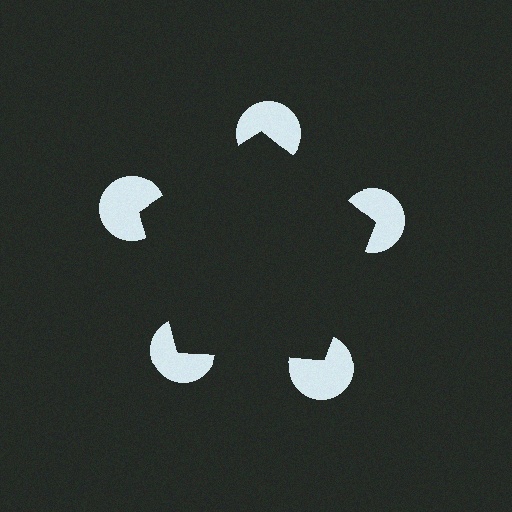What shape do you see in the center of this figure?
An illusory pentagon — its edges are inferred from the aligned wedge cuts in the pac-man discs, not physically drawn.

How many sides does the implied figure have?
5 sides.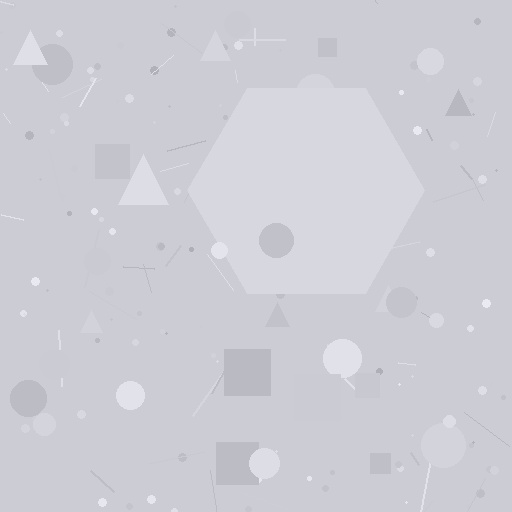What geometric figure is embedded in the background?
A hexagon is embedded in the background.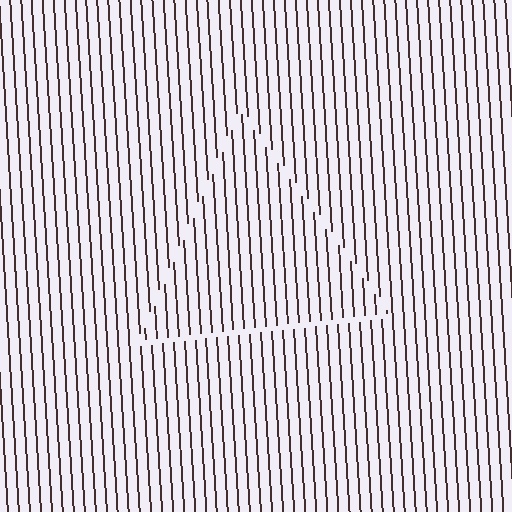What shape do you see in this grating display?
An illusory triangle. The interior of the shape contains the same grating, shifted by half a period — the contour is defined by the phase discontinuity where line-ends from the inner and outer gratings abut.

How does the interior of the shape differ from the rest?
The interior of the shape contains the same grating, shifted by half a period — the contour is defined by the phase discontinuity where line-ends from the inner and outer gratings abut.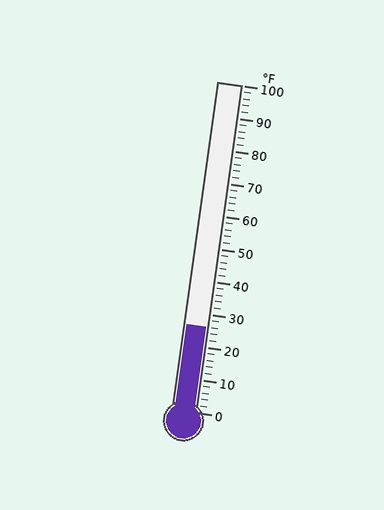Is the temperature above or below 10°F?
The temperature is above 10°F.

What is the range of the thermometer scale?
The thermometer scale ranges from 0°F to 100°F.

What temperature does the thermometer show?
The thermometer shows approximately 26°F.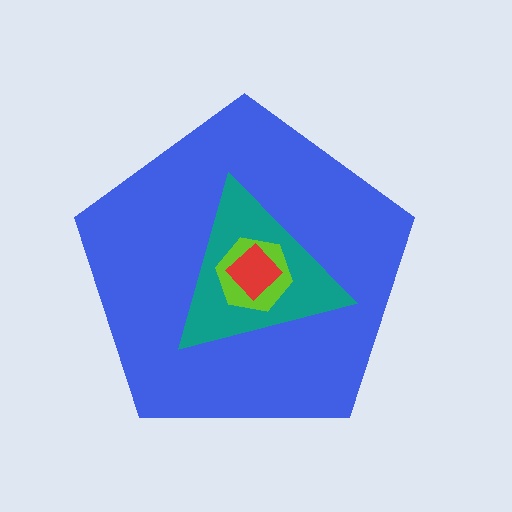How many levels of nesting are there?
4.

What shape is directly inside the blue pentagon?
The teal triangle.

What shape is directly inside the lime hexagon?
The red diamond.